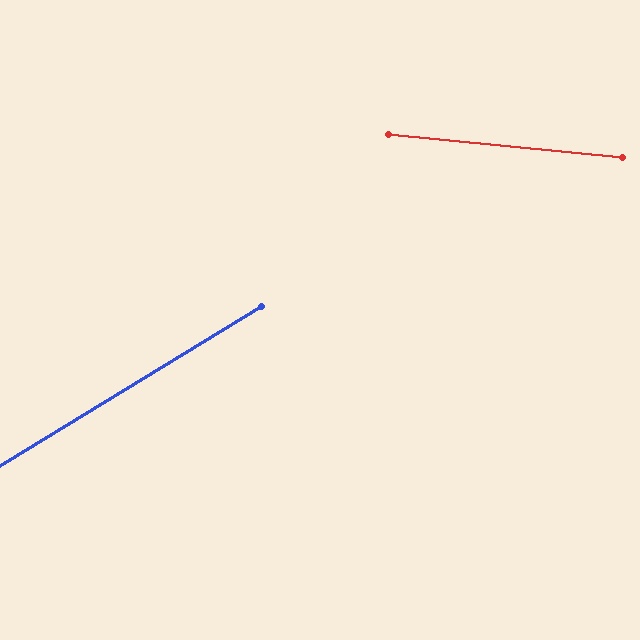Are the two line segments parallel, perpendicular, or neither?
Neither parallel nor perpendicular — they differ by about 37°.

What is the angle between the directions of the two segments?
Approximately 37 degrees.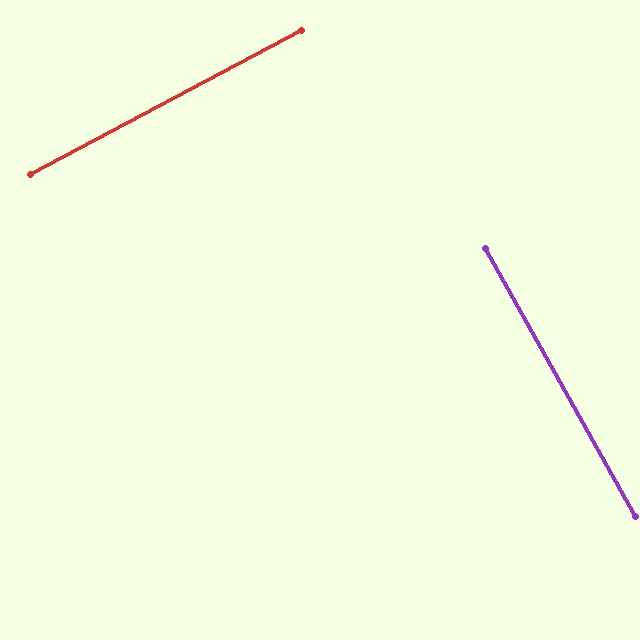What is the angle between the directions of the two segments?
Approximately 89 degrees.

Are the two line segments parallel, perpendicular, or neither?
Perpendicular — they meet at approximately 89°.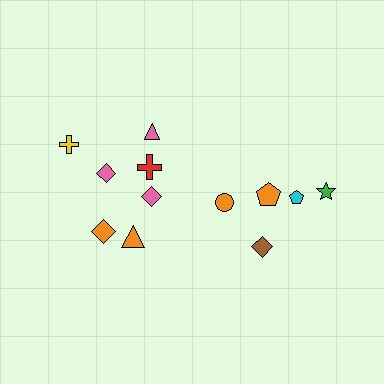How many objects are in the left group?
There are 7 objects.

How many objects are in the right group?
There are 5 objects.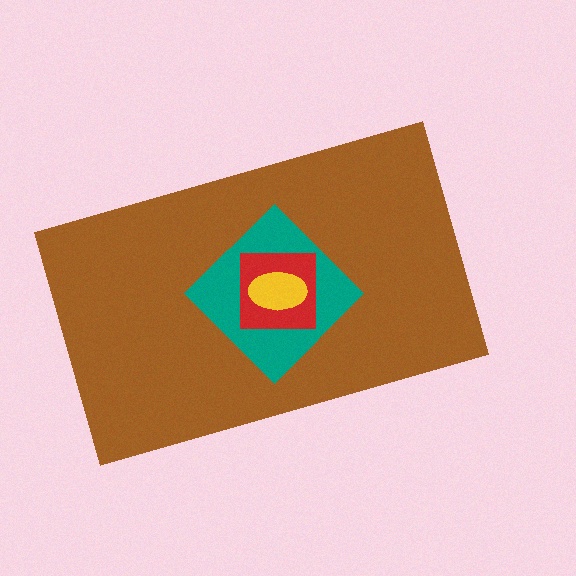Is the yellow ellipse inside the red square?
Yes.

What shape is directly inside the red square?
The yellow ellipse.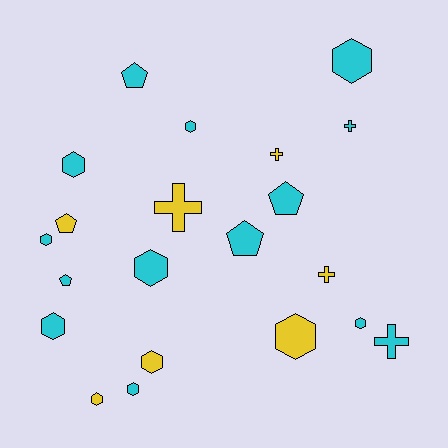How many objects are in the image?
There are 21 objects.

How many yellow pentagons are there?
There is 1 yellow pentagon.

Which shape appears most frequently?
Hexagon, with 11 objects.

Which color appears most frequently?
Cyan, with 14 objects.